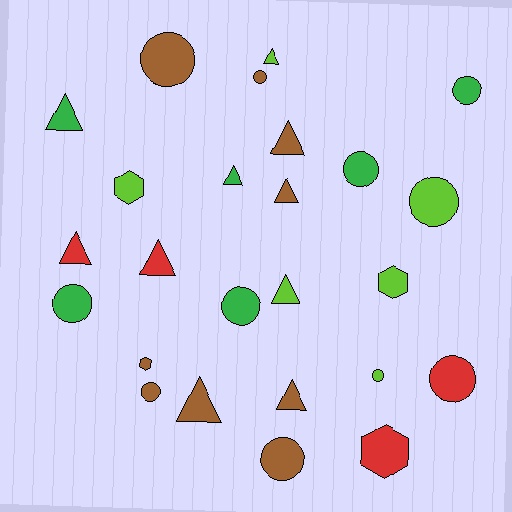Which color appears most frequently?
Brown, with 9 objects.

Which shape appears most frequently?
Circle, with 11 objects.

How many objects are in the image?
There are 25 objects.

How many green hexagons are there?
There are no green hexagons.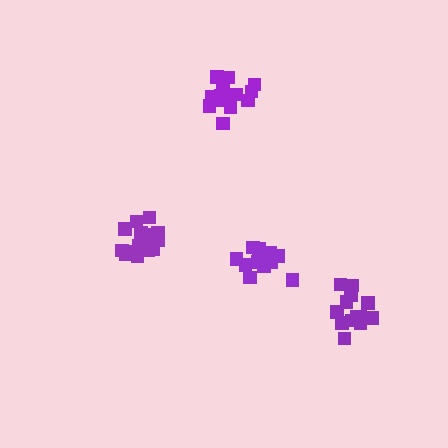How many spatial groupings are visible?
There are 4 spatial groupings.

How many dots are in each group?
Group 1: 15 dots, Group 2: 13 dots, Group 3: 13 dots, Group 4: 18 dots (59 total).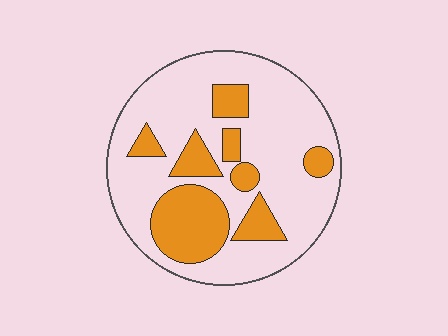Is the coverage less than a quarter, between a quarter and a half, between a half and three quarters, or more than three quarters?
Between a quarter and a half.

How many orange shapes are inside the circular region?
8.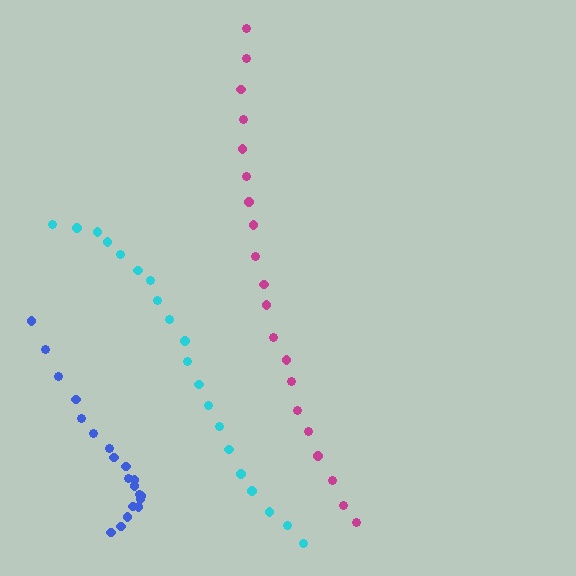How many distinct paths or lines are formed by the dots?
There are 3 distinct paths.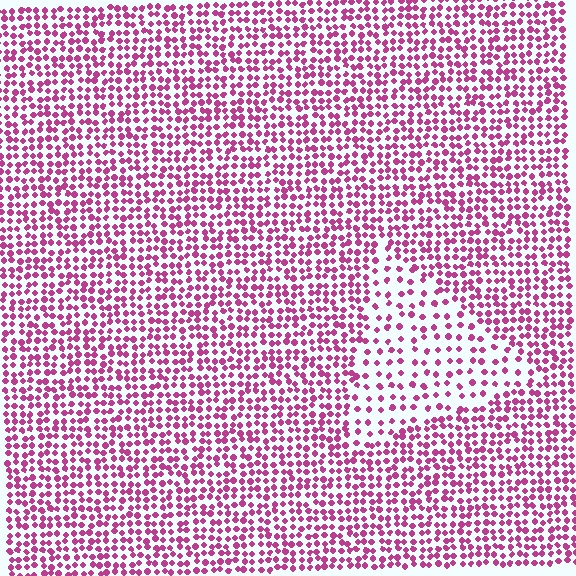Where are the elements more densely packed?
The elements are more densely packed outside the triangle boundary.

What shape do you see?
I see a triangle.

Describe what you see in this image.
The image contains small magenta elements arranged at two different densities. A triangle-shaped region is visible where the elements are less densely packed than the surrounding area.